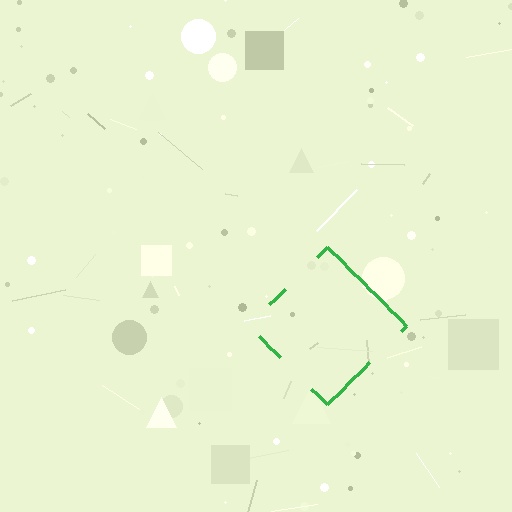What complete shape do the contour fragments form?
The contour fragments form a diamond.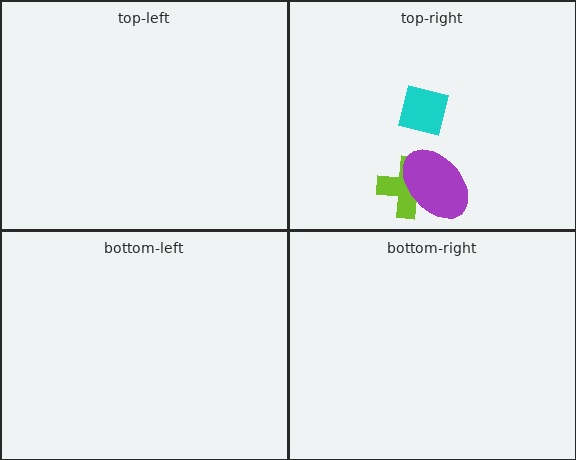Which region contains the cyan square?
The top-right region.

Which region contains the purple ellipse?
The top-right region.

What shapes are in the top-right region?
The cyan square, the lime cross, the purple ellipse.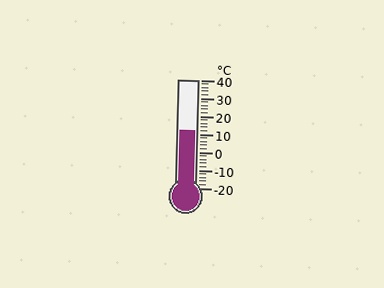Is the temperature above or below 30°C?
The temperature is below 30°C.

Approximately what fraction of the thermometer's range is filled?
The thermometer is filled to approximately 55% of its range.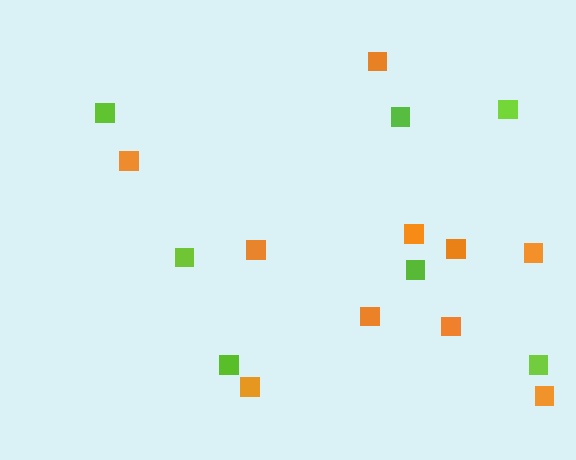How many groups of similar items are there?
There are 2 groups: one group of lime squares (7) and one group of orange squares (10).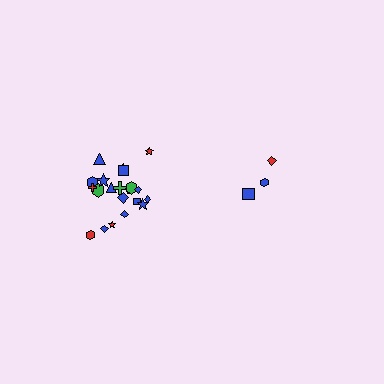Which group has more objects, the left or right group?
The left group.